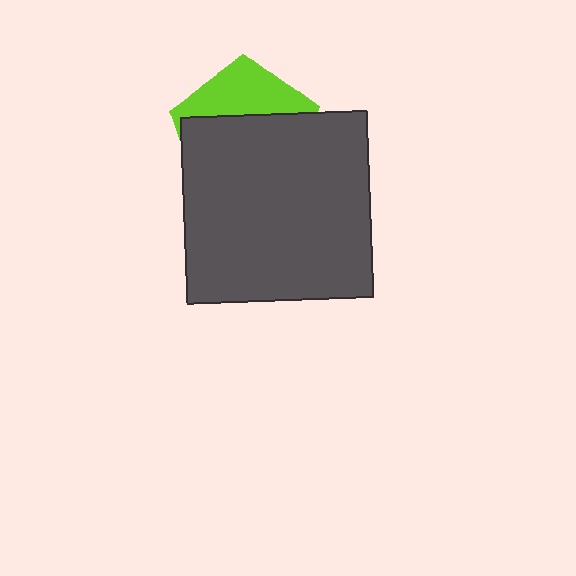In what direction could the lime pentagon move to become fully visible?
The lime pentagon could move up. That would shift it out from behind the dark gray square entirely.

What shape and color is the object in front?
The object in front is a dark gray square.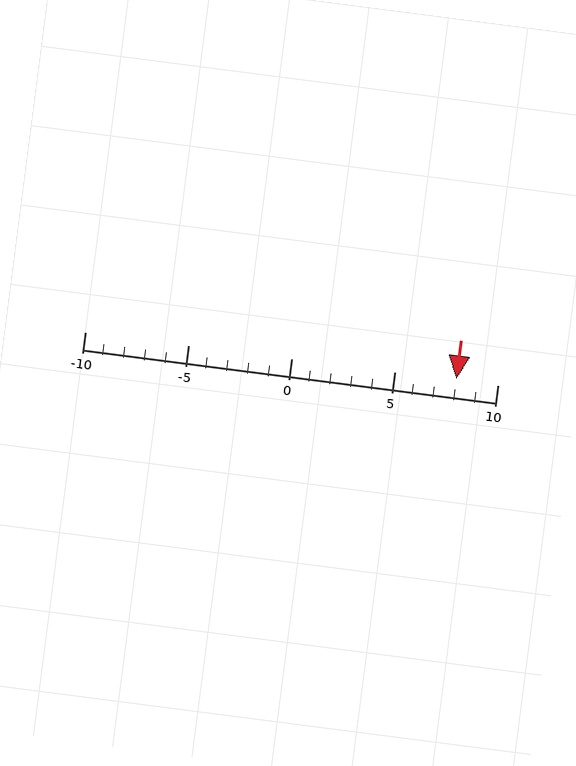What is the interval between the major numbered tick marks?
The major tick marks are spaced 5 units apart.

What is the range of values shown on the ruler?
The ruler shows values from -10 to 10.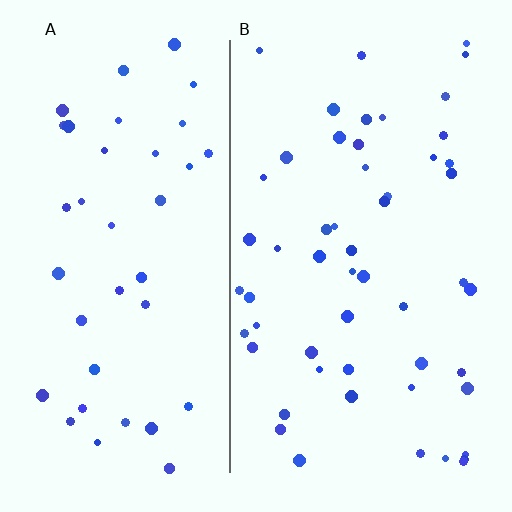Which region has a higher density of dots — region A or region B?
B (the right).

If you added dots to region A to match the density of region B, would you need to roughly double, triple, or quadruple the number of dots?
Approximately double.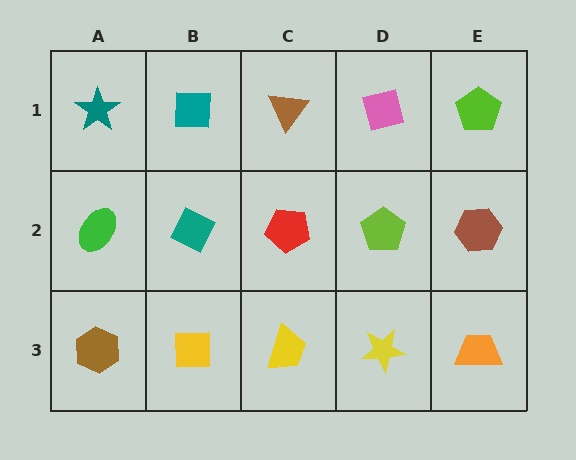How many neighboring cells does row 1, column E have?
2.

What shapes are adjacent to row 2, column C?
A brown triangle (row 1, column C), a yellow trapezoid (row 3, column C), a teal diamond (row 2, column B), a lime pentagon (row 2, column D).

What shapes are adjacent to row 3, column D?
A lime pentagon (row 2, column D), a yellow trapezoid (row 3, column C), an orange trapezoid (row 3, column E).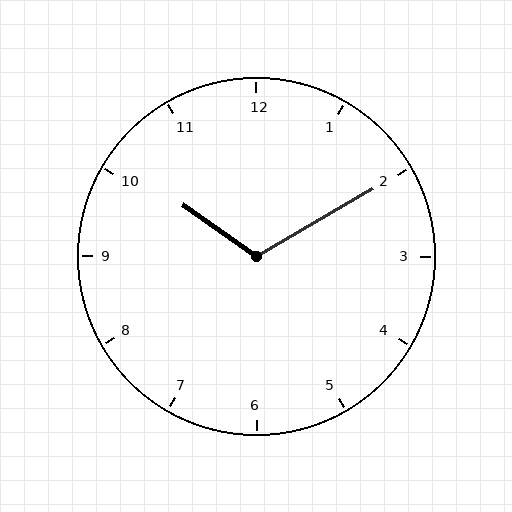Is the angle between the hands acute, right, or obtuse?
It is obtuse.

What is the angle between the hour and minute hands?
Approximately 115 degrees.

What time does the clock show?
10:10.